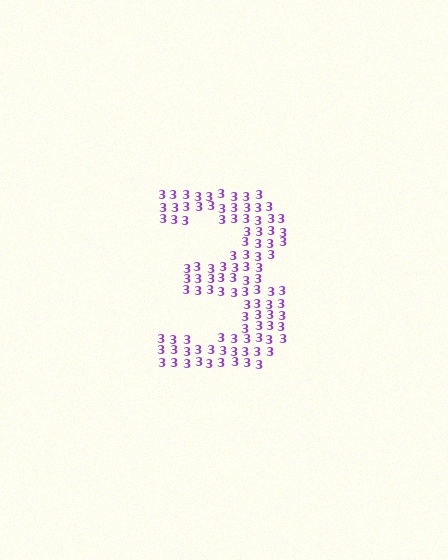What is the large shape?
The large shape is the digit 3.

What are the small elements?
The small elements are digit 3's.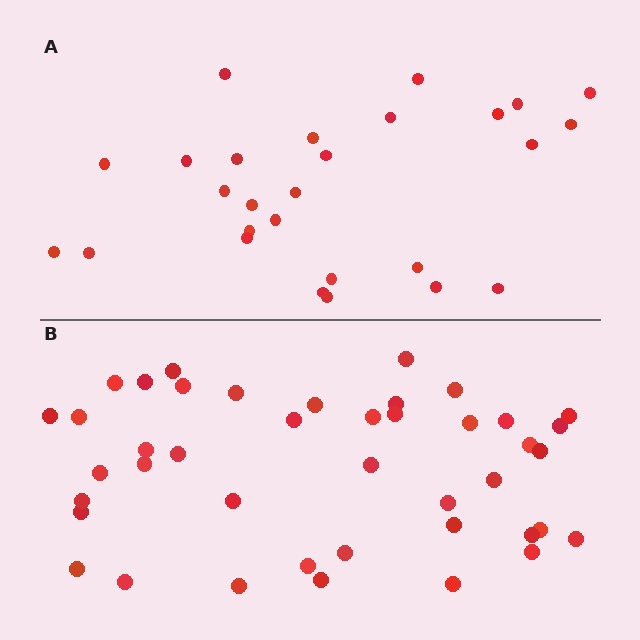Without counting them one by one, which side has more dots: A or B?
Region B (the bottom region) has more dots.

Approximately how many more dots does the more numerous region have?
Region B has approximately 15 more dots than region A.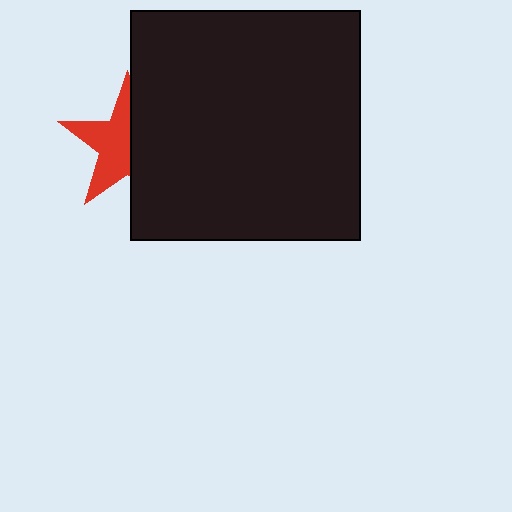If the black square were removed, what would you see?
You would see the complete red star.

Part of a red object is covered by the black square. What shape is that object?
It is a star.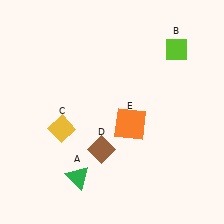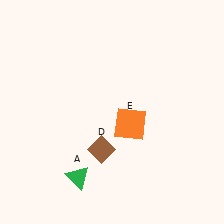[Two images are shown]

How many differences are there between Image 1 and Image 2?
There are 2 differences between the two images.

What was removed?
The lime diamond (B), the yellow diamond (C) were removed in Image 2.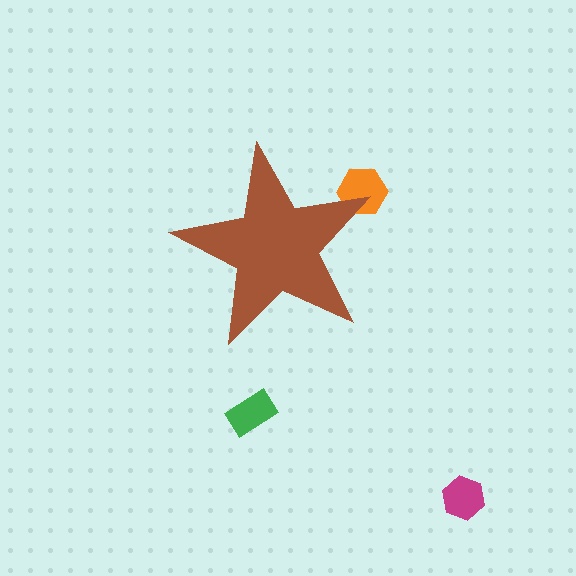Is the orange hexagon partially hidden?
Yes, the orange hexagon is partially hidden behind the brown star.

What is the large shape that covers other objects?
A brown star.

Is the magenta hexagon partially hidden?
No, the magenta hexagon is fully visible.